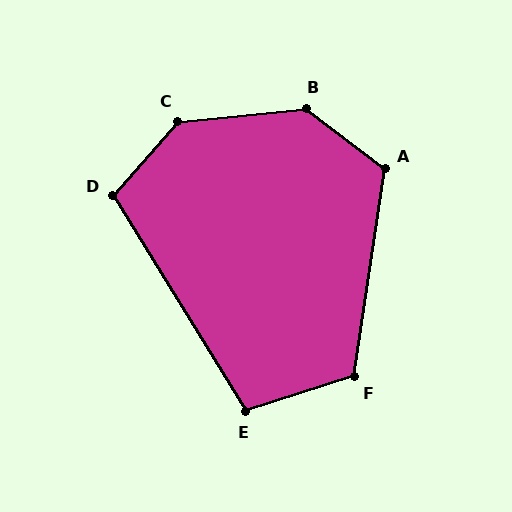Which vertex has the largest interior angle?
C, at approximately 137 degrees.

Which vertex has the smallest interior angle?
E, at approximately 104 degrees.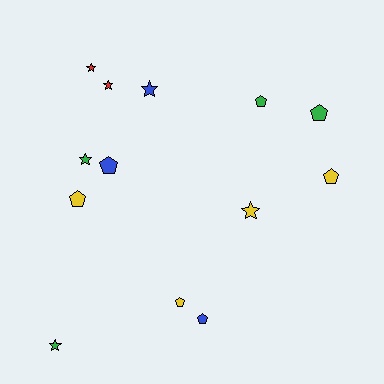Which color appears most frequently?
Yellow, with 4 objects.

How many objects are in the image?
There are 13 objects.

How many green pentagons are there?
There are 2 green pentagons.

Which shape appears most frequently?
Pentagon, with 7 objects.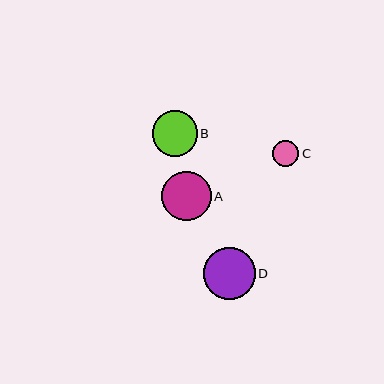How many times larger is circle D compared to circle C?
Circle D is approximately 1.9 times the size of circle C.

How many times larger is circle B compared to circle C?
Circle B is approximately 1.7 times the size of circle C.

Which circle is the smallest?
Circle C is the smallest with a size of approximately 27 pixels.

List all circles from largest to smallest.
From largest to smallest: D, A, B, C.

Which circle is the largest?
Circle D is the largest with a size of approximately 52 pixels.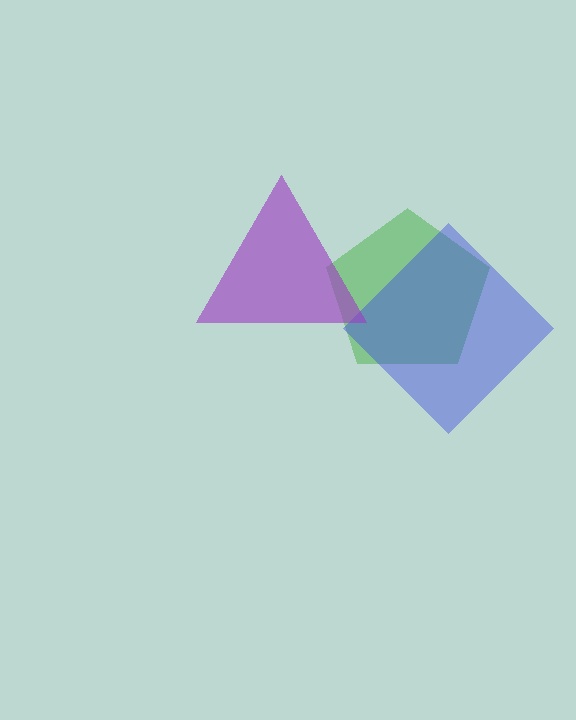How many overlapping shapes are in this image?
There are 3 overlapping shapes in the image.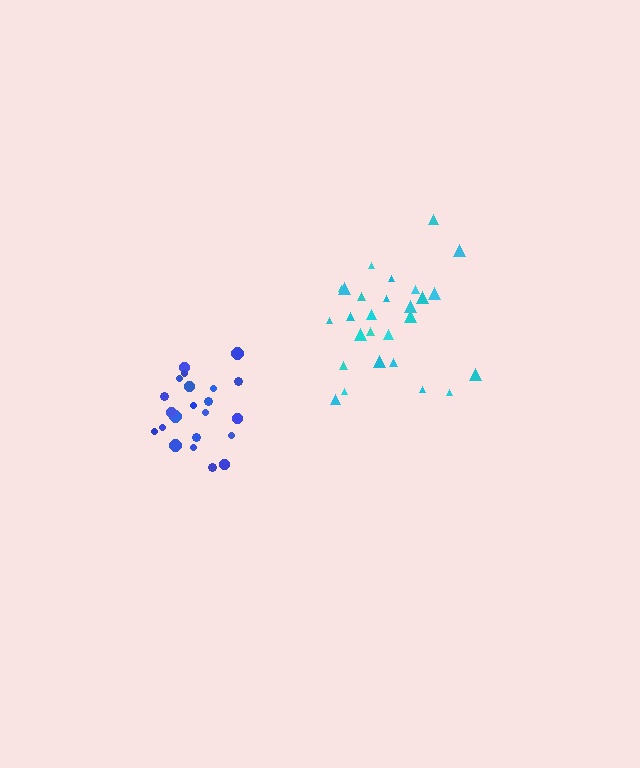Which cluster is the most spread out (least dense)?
Cyan.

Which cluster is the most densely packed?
Blue.